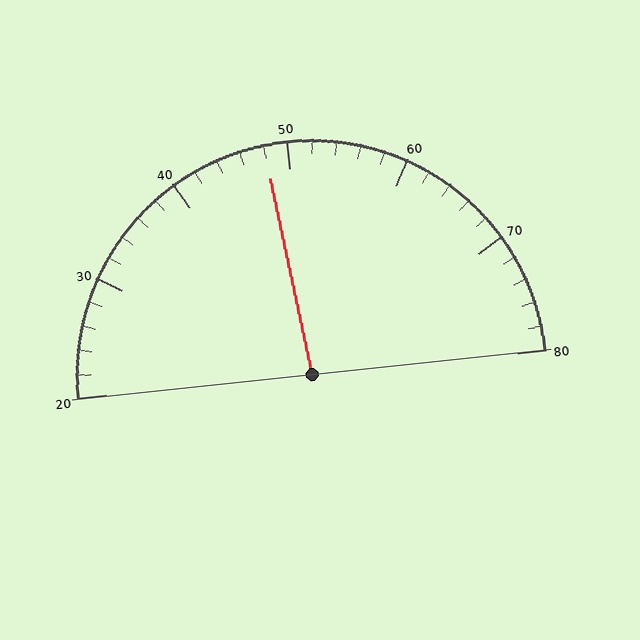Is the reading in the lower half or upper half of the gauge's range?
The reading is in the lower half of the range (20 to 80).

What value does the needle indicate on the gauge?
The needle indicates approximately 48.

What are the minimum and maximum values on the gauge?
The gauge ranges from 20 to 80.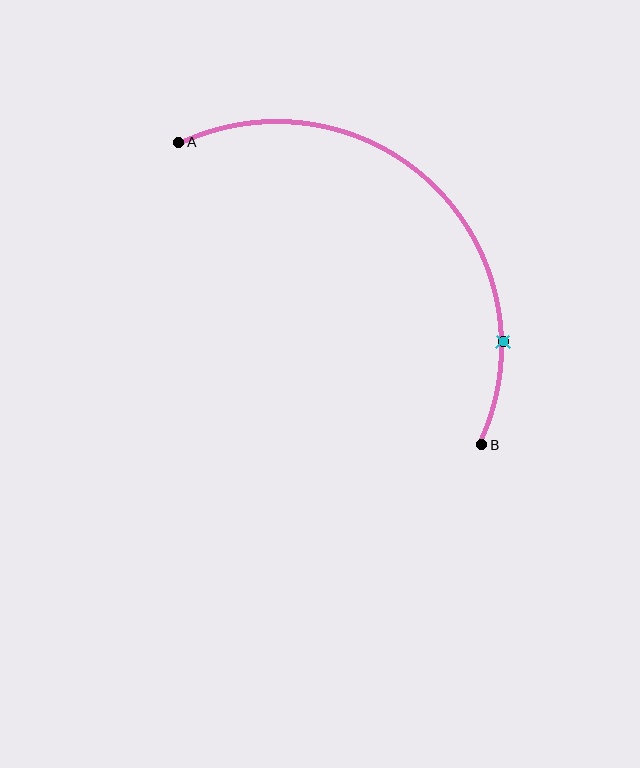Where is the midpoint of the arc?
The arc midpoint is the point on the curve farthest from the straight line joining A and B. It sits above and to the right of that line.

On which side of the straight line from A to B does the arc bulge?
The arc bulges above and to the right of the straight line connecting A and B.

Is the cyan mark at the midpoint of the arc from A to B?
No. The cyan mark lies on the arc but is closer to endpoint B. The arc midpoint would be at the point on the curve equidistant along the arc from both A and B.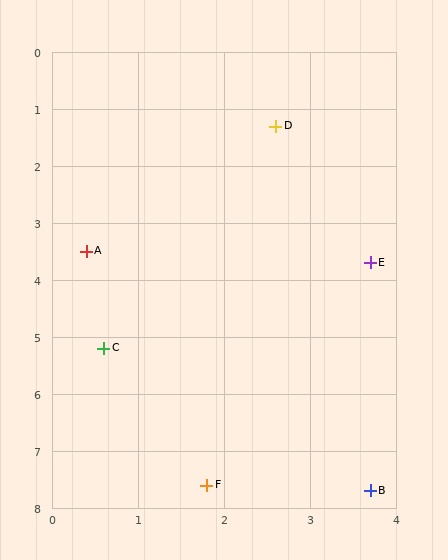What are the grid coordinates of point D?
Point D is at approximately (2.6, 1.3).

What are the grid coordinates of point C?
Point C is at approximately (0.6, 5.2).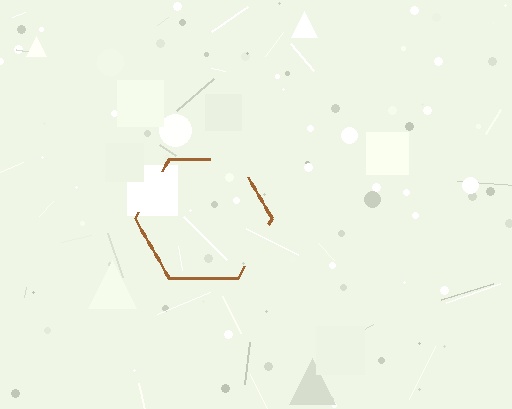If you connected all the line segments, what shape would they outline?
They would outline a hexagon.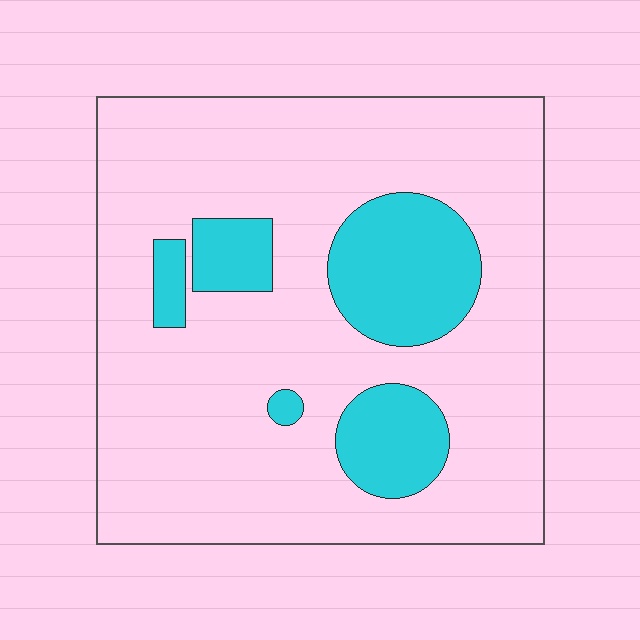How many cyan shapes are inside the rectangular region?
5.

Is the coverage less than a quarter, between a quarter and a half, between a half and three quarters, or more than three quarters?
Less than a quarter.